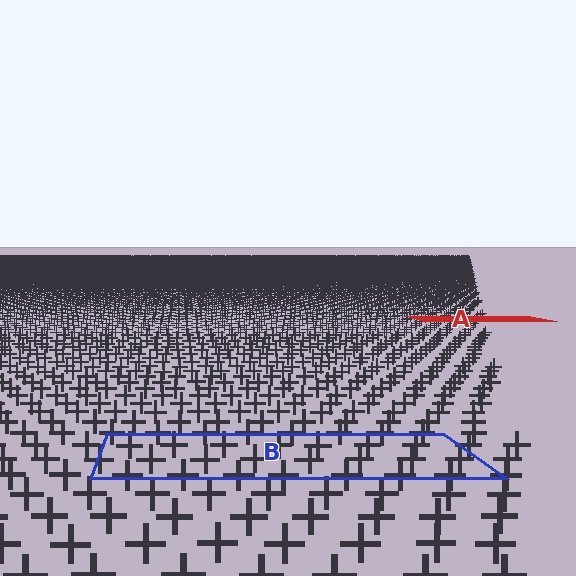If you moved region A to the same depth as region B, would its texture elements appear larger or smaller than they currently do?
They would appear larger. At a closer depth, the same texture elements are projected at a bigger on-screen size.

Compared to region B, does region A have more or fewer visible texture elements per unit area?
Region A has more texture elements per unit area — they are packed more densely because it is farther away.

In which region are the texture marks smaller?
The texture marks are smaller in region A, because it is farther away.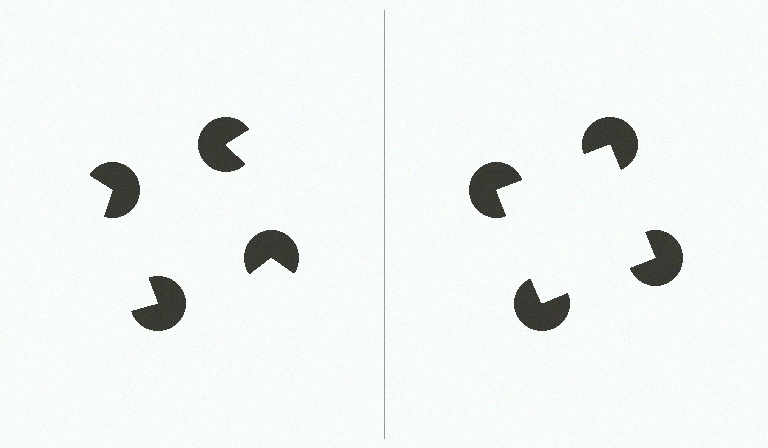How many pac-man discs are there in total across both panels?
8 — 4 on each side.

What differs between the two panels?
The pac-man discs are positioned identically on both sides; only the wedge orientations differ. On the right they align to a square; on the left they are misaligned.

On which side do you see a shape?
An illusory square appears on the right side. On the left side the wedge cuts are rotated, so no coherent shape forms.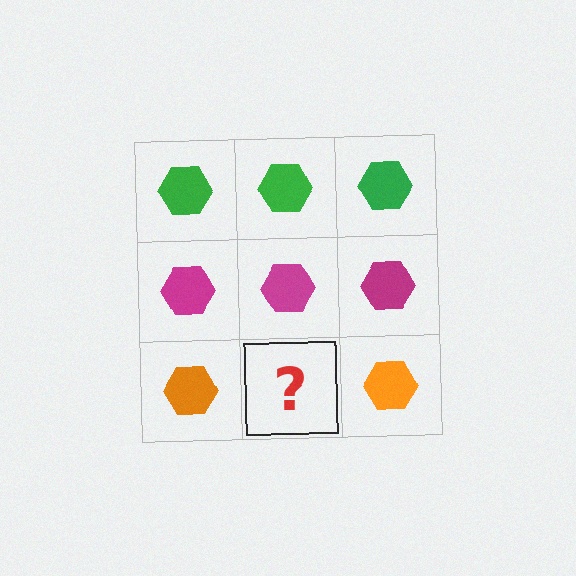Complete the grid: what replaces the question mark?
The question mark should be replaced with an orange hexagon.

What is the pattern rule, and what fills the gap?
The rule is that each row has a consistent color. The gap should be filled with an orange hexagon.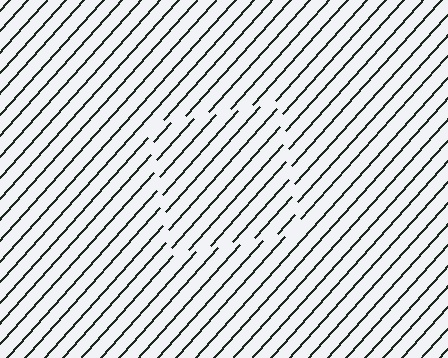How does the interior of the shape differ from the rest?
The interior of the shape contains the same grating, shifted by half a period — the contour is defined by the phase discontinuity where line-ends from the inner and outer gratings abut.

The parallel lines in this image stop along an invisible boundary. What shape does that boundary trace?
An illusory square. The interior of the shape contains the same grating, shifted by half a period — the contour is defined by the phase discontinuity where line-ends from the inner and outer gratings abut.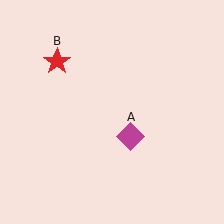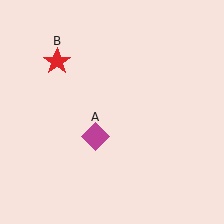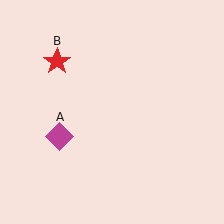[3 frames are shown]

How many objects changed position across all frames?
1 object changed position: magenta diamond (object A).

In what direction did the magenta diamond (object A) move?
The magenta diamond (object A) moved left.